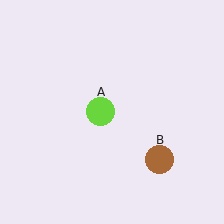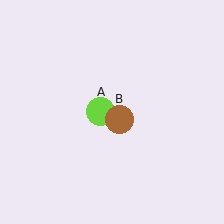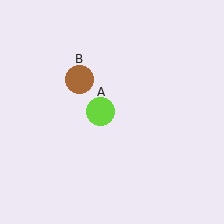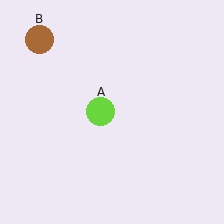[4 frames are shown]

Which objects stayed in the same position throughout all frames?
Lime circle (object A) remained stationary.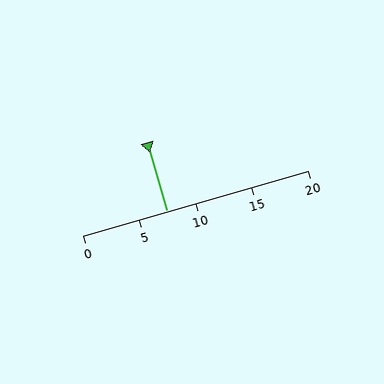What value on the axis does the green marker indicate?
The marker indicates approximately 7.5.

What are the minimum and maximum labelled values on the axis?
The axis runs from 0 to 20.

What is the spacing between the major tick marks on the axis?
The major ticks are spaced 5 apart.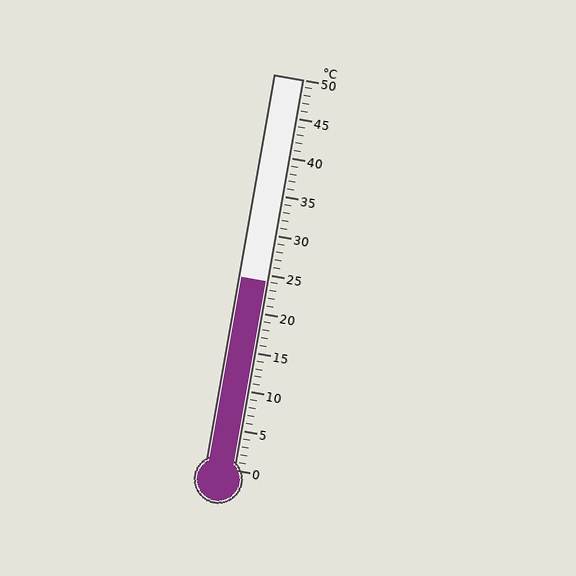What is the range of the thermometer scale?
The thermometer scale ranges from 0°C to 50°C.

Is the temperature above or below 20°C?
The temperature is above 20°C.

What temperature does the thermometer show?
The thermometer shows approximately 24°C.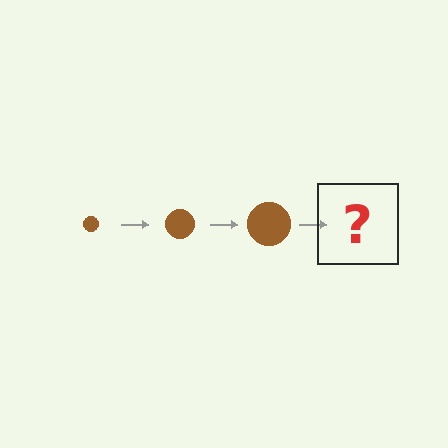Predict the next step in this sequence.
The next step is a brown circle, larger than the previous one.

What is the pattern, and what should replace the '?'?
The pattern is that the circle gets progressively larger each step. The '?' should be a brown circle, larger than the previous one.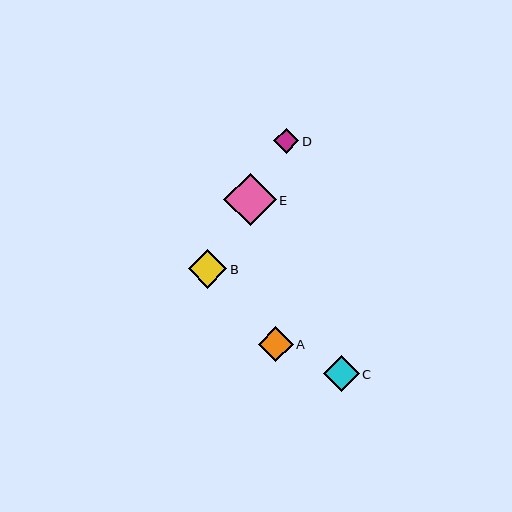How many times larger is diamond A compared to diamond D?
Diamond A is approximately 1.4 times the size of diamond D.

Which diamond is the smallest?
Diamond D is the smallest with a size of approximately 25 pixels.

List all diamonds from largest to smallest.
From largest to smallest: E, B, C, A, D.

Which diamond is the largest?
Diamond E is the largest with a size of approximately 52 pixels.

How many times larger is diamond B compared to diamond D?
Diamond B is approximately 1.6 times the size of diamond D.